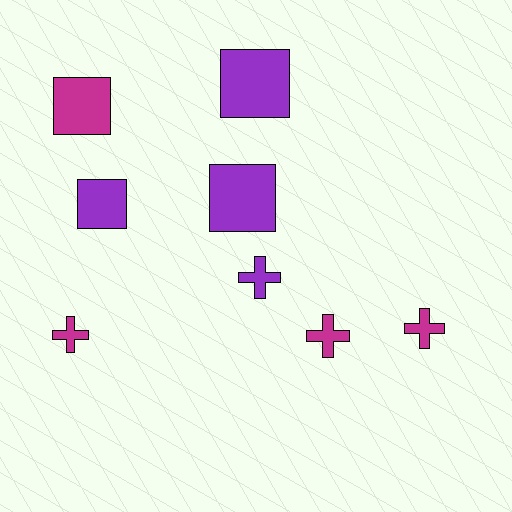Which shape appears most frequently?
Square, with 4 objects.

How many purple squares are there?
There are 3 purple squares.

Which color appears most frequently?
Magenta, with 4 objects.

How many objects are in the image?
There are 8 objects.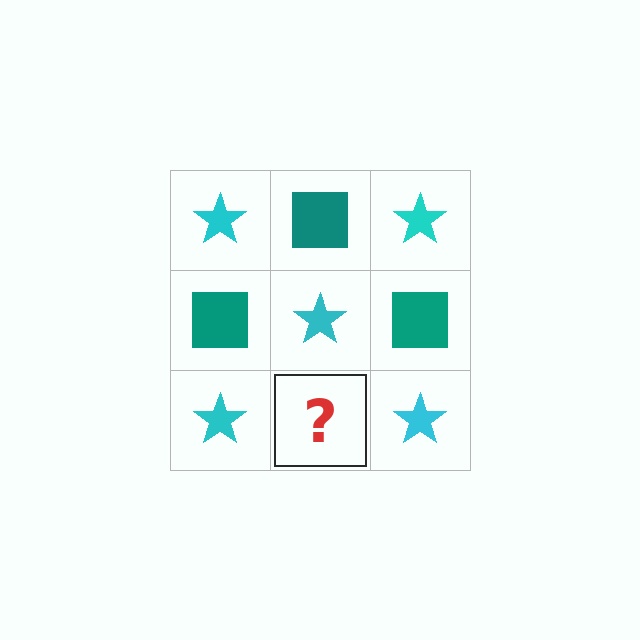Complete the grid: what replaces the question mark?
The question mark should be replaced with a teal square.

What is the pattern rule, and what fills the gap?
The rule is that it alternates cyan star and teal square in a checkerboard pattern. The gap should be filled with a teal square.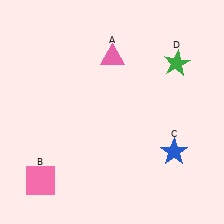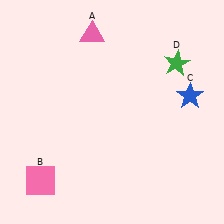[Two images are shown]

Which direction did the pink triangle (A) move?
The pink triangle (A) moved up.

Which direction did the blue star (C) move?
The blue star (C) moved up.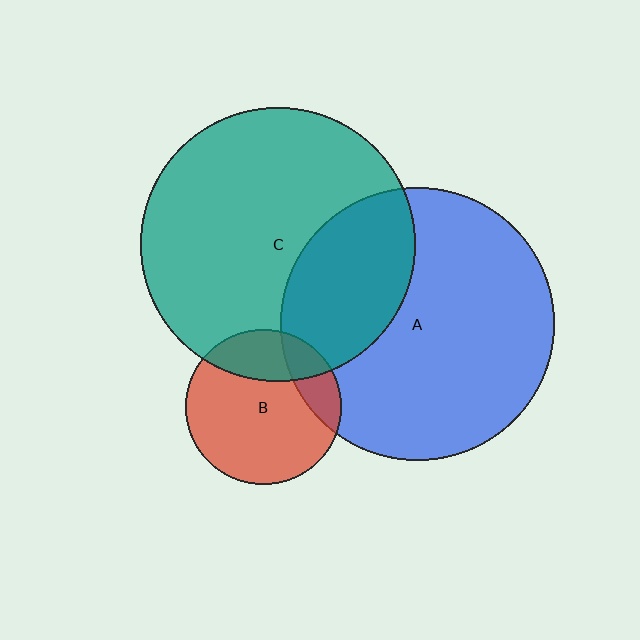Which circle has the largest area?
Circle C (teal).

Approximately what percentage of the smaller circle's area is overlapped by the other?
Approximately 30%.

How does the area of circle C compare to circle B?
Approximately 3.1 times.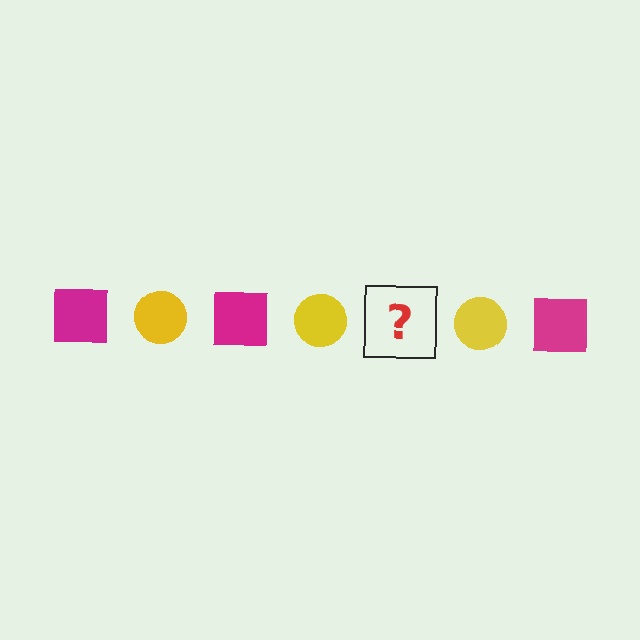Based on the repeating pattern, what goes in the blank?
The blank should be a magenta square.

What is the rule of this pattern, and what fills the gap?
The rule is that the pattern alternates between magenta square and yellow circle. The gap should be filled with a magenta square.